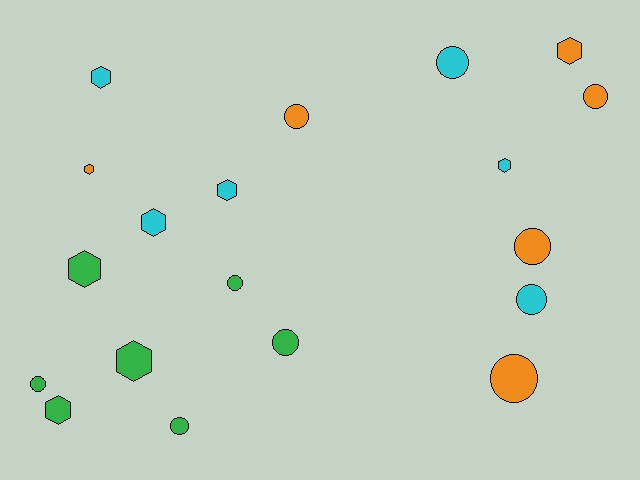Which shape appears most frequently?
Circle, with 10 objects.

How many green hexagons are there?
There are 3 green hexagons.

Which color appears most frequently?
Green, with 7 objects.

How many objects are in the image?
There are 19 objects.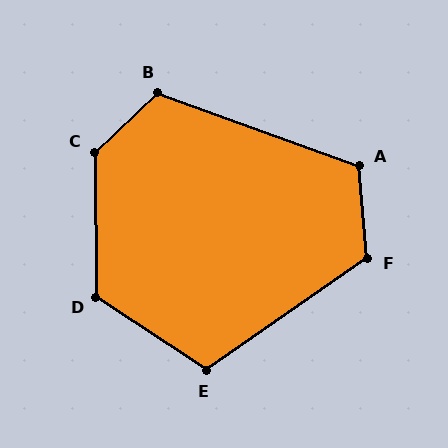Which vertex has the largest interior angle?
C, at approximately 133 degrees.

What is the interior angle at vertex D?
Approximately 124 degrees (obtuse).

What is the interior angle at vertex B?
Approximately 116 degrees (obtuse).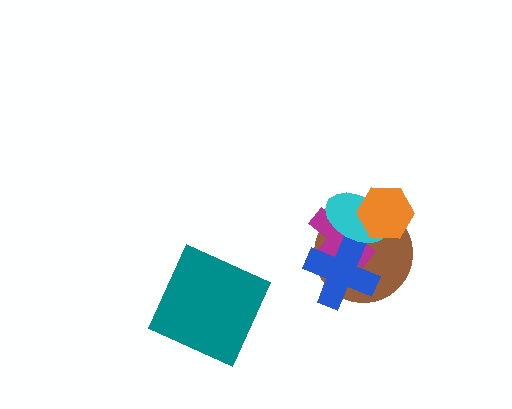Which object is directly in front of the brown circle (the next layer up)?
The magenta cross is directly in front of the brown circle.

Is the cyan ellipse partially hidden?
Yes, it is partially covered by another shape.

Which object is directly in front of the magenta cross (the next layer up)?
The blue cross is directly in front of the magenta cross.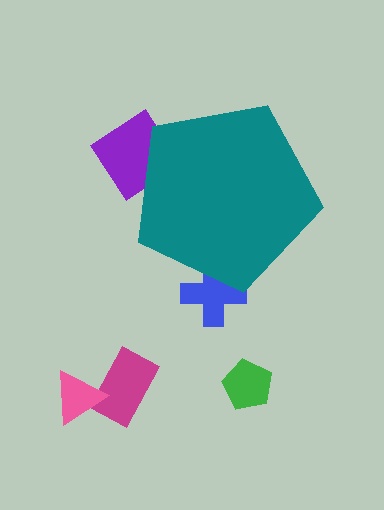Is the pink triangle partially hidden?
No, the pink triangle is fully visible.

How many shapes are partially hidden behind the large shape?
2 shapes are partially hidden.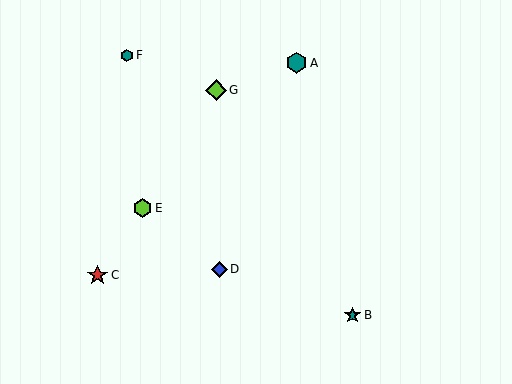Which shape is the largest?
The teal hexagon (labeled A) is the largest.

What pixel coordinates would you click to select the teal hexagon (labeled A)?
Click at (297, 63) to select the teal hexagon A.